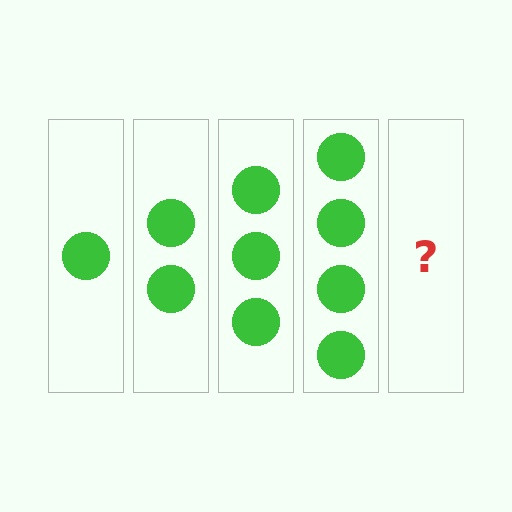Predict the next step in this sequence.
The next step is 5 circles.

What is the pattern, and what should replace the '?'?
The pattern is that each step adds one more circle. The '?' should be 5 circles.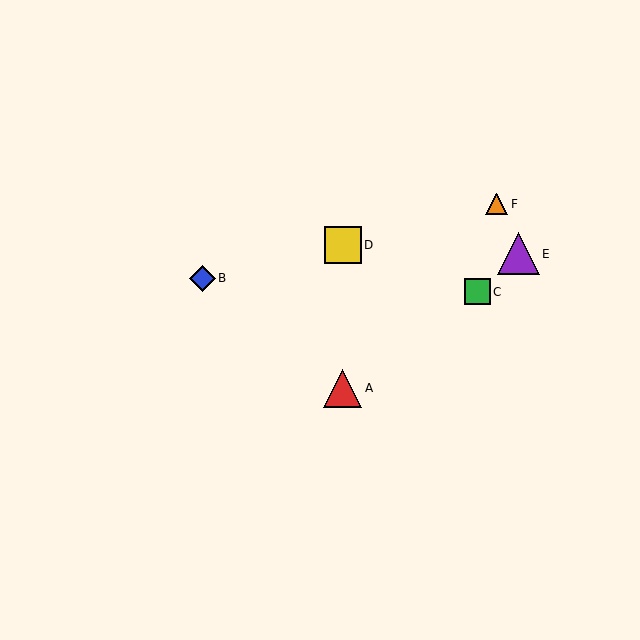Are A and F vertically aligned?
No, A is at x≈343 and F is at x≈497.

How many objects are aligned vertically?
2 objects (A, D) are aligned vertically.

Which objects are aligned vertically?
Objects A, D are aligned vertically.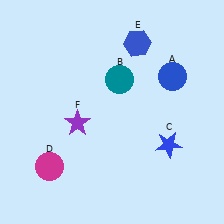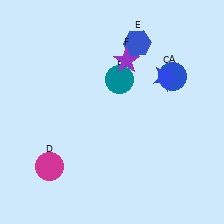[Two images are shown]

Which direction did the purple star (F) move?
The purple star (F) moved up.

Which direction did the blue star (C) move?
The blue star (C) moved up.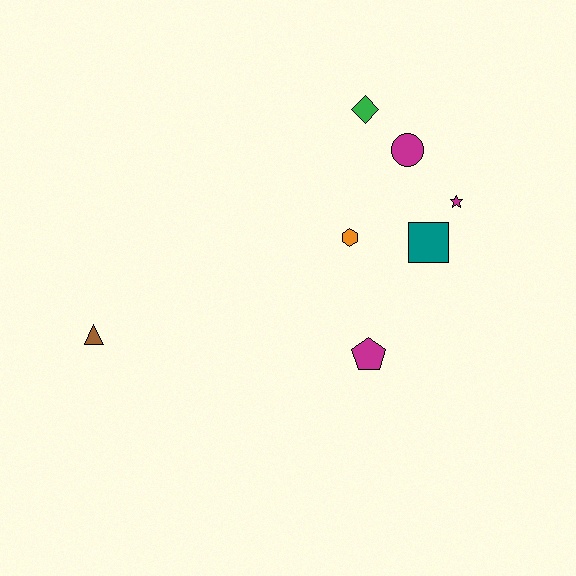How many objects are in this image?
There are 7 objects.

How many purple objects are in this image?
There are no purple objects.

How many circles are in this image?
There is 1 circle.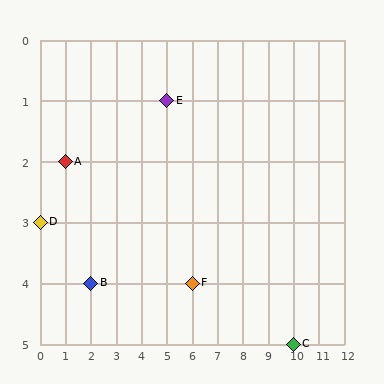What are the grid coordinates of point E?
Point E is at grid coordinates (5, 1).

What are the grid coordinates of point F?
Point F is at grid coordinates (6, 4).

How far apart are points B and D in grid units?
Points B and D are 2 columns and 1 row apart (about 2.2 grid units diagonally).